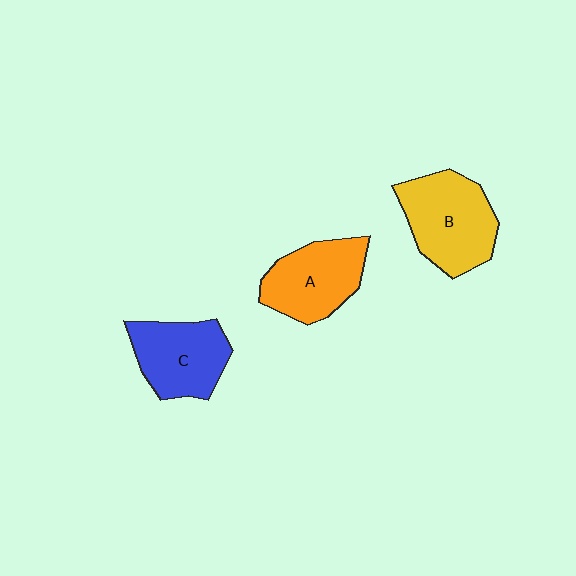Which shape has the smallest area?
Shape C (blue).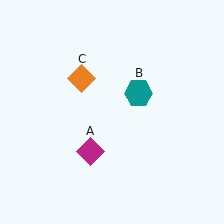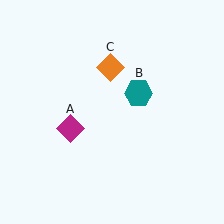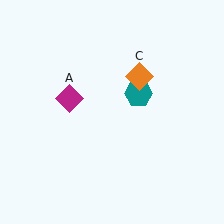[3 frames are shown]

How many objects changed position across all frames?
2 objects changed position: magenta diamond (object A), orange diamond (object C).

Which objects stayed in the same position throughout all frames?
Teal hexagon (object B) remained stationary.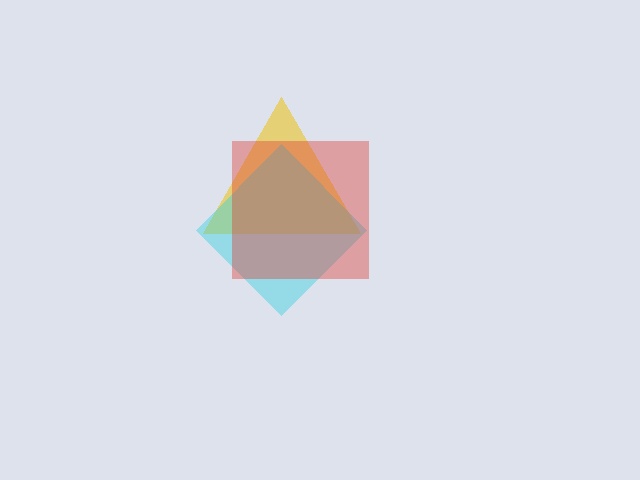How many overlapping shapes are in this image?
There are 3 overlapping shapes in the image.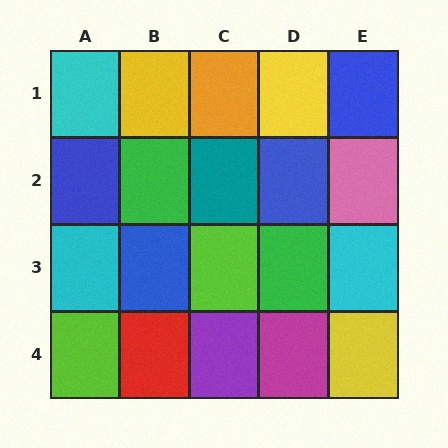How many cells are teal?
1 cell is teal.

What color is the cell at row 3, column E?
Cyan.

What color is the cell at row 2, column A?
Blue.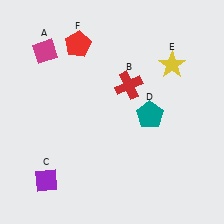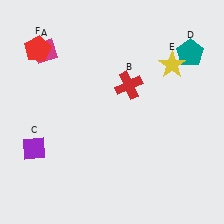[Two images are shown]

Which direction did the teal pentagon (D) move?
The teal pentagon (D) moved up.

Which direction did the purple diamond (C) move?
The purple diamond (C) moved up.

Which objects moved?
The objects that moved are: the purple diamond (C), the teal pentagon (D), the red pentagon (F).